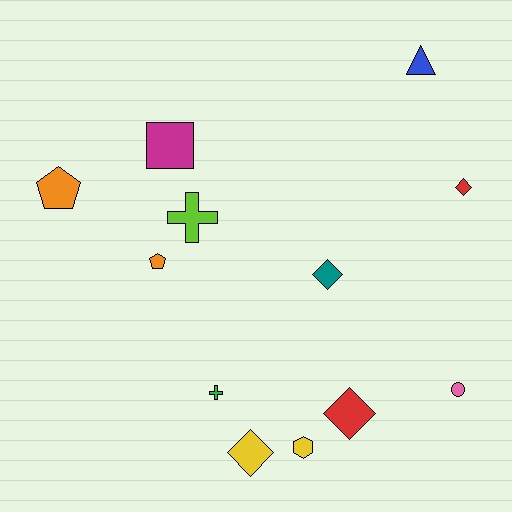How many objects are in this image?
There are 12 objects.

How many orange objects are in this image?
There are 2 orange objects.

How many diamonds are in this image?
There are 4 diamonds.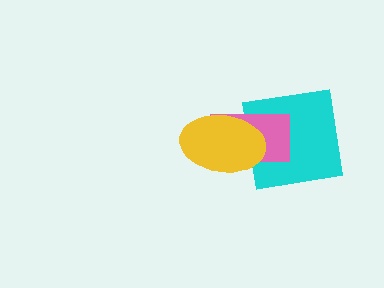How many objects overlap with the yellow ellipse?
2 objects overlap with the yellow ellipse.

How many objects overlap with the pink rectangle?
2 objects overlap with the pink rectangle.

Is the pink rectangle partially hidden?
Yes, it is partially covered by another shape.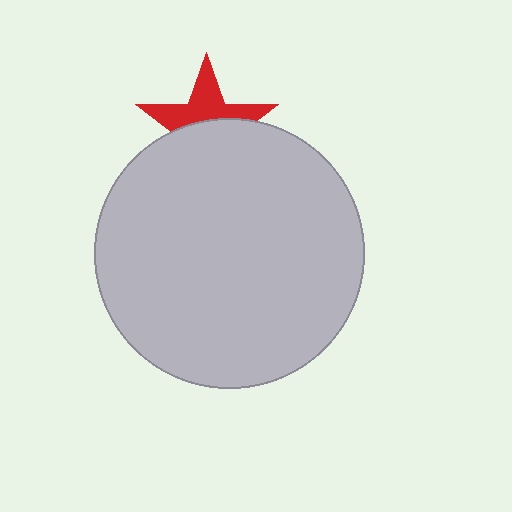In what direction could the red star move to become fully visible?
The red star could move up. That would shift it out from behind the light gray circle entirely.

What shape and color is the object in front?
The object in front is a light gray circle.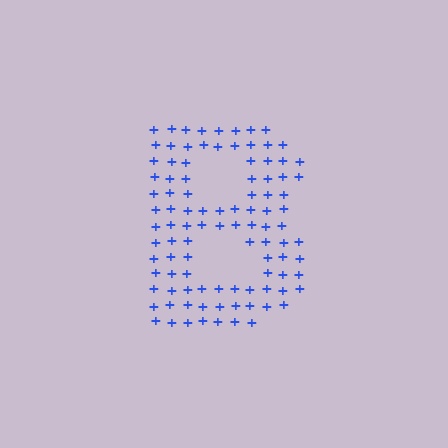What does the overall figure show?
The overall figure shows the letter B.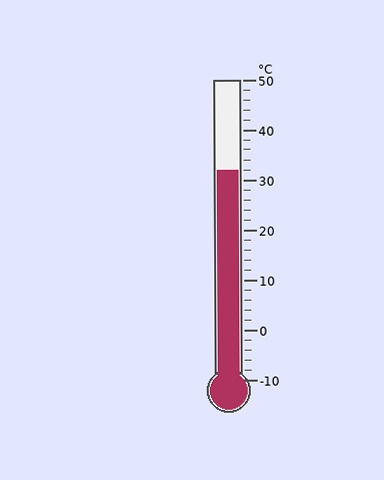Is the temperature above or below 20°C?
The temperature is above 20°C.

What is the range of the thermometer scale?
The thermometer scale ranges from -10°C to 50°C.